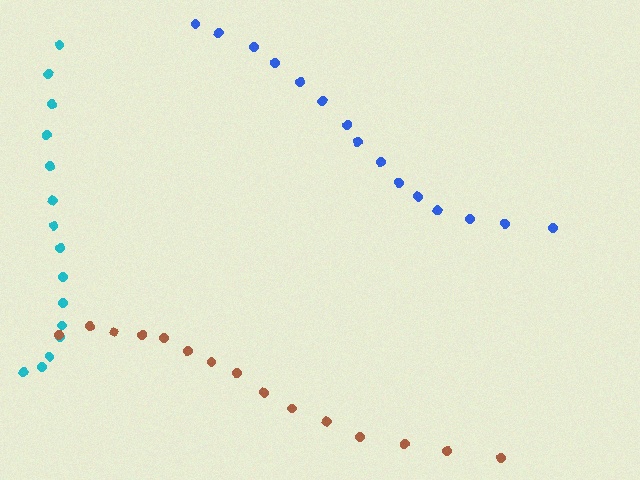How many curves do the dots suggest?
There are 3 distinct paths.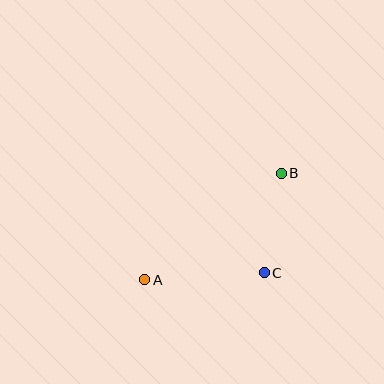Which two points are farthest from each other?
Points A and B are farthest from each other.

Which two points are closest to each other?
Points B and C are closest to each other.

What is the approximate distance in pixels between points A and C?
The distance between A and C is approximately 119 pixels.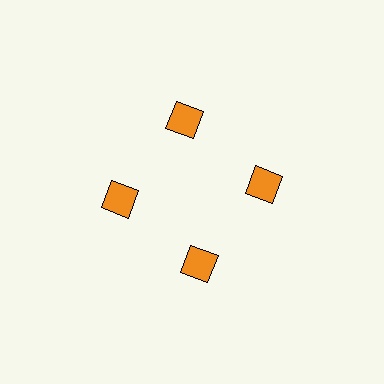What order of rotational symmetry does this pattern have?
This pattern has 4-fold rotational symmetry.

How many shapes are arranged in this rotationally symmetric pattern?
There are 4 shapes, arranged in 4 groups of 1.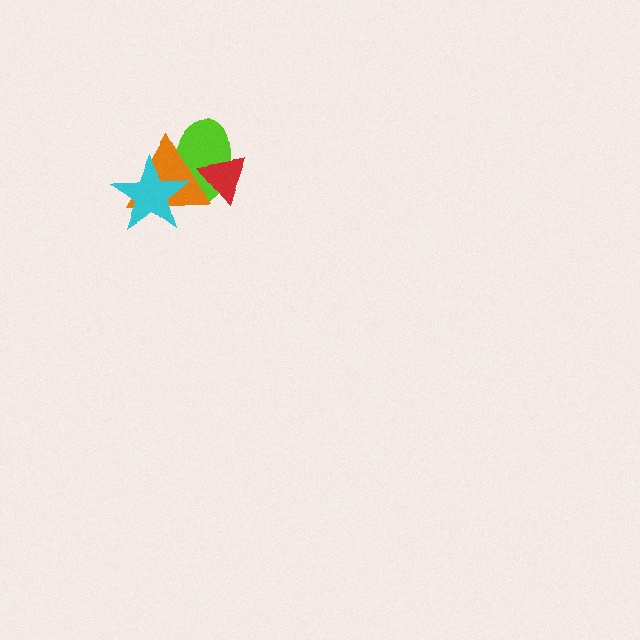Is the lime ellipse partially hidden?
Yes, it is partially covered by another shape.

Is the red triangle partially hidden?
Yes, it is partially covered by another shape.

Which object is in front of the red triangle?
The orange triangle is in front of the red triangle.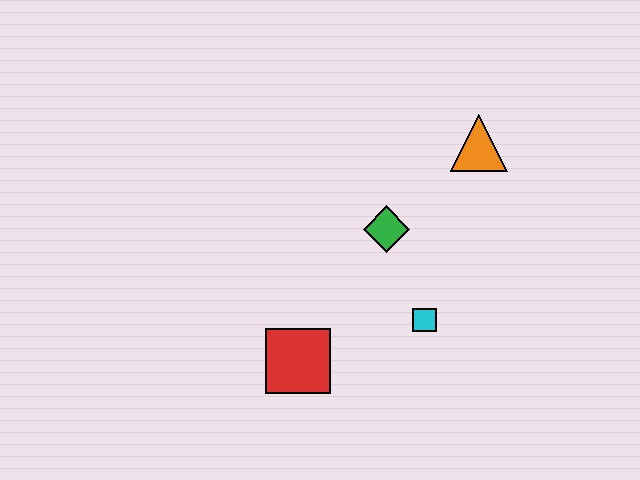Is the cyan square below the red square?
No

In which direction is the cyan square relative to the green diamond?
The cyan square is below the green diamond.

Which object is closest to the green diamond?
The cyan square is closest to the green diamond.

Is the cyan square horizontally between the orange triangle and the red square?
Yes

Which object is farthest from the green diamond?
The red square is farthest from the green diamond.